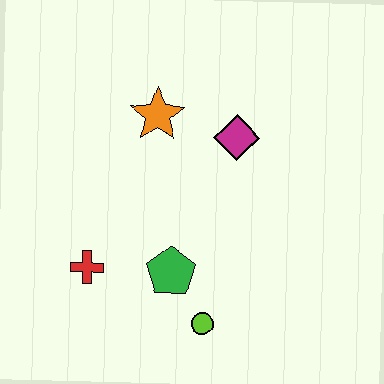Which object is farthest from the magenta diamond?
The red cross is farthest from the magenta diamond.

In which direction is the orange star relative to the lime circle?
The orange star is above the lime circle.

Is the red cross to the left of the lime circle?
Yes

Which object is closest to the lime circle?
The green pentagon is closest to the lime circle.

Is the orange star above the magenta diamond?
Yes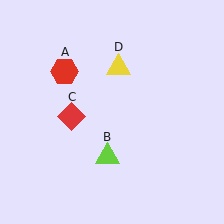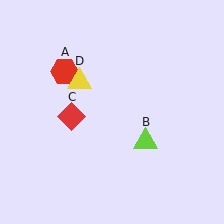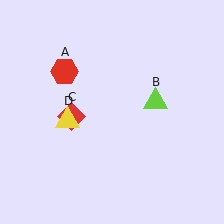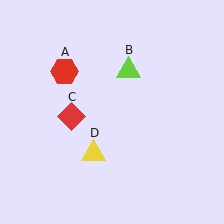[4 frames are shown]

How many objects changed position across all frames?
2 objects changed position: lime triangle (object B), yellow triangle (object D).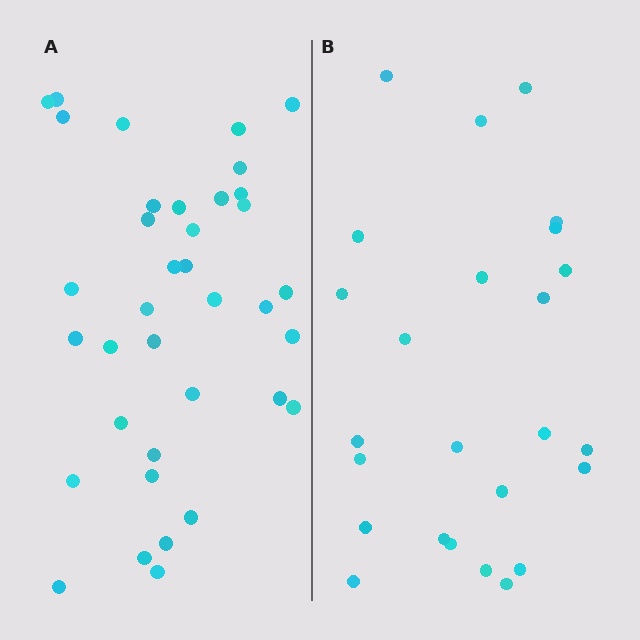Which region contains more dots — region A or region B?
Region A (the left region) has more dots.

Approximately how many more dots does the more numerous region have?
Region A has roughly 12 or so more dots than region B.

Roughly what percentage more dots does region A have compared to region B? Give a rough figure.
About 50% more.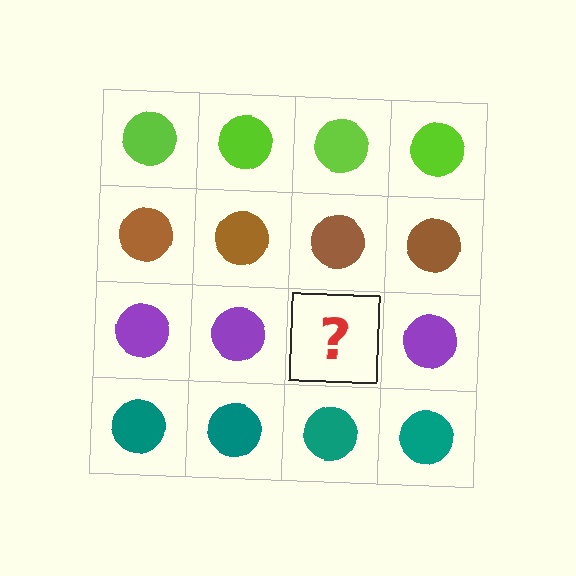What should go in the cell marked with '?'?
The missing cell should contain a purple circle.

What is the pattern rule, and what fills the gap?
The rule is that each row has a consistent color. The gap should be filled with a purple circle.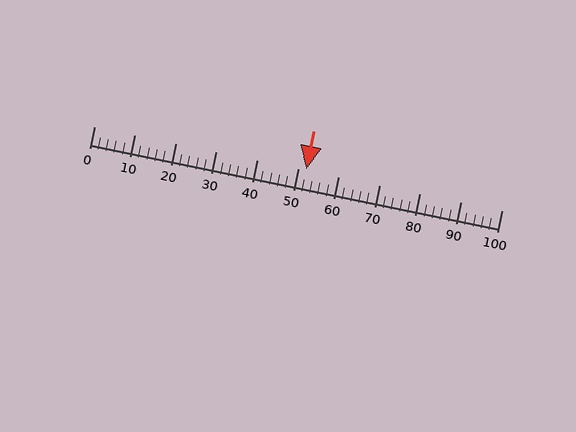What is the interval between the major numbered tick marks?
The major tick marks are spaced 10 units apart.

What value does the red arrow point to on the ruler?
The red arrow points to approximately 52.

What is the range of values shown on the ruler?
The ruler shows values from 0 to 100.